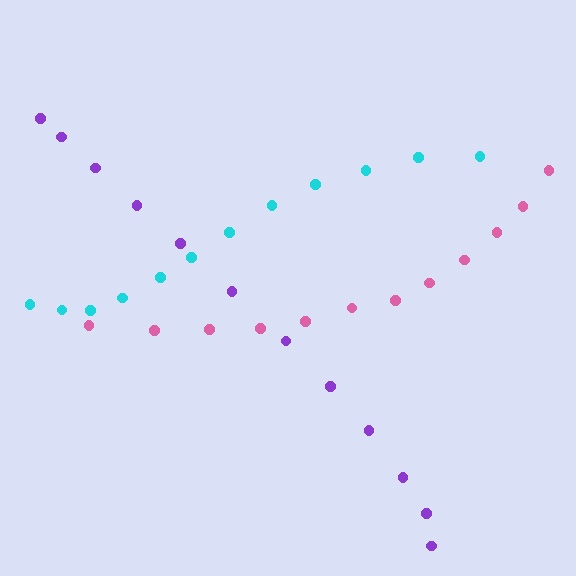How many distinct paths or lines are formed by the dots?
There are 3 distinct paths.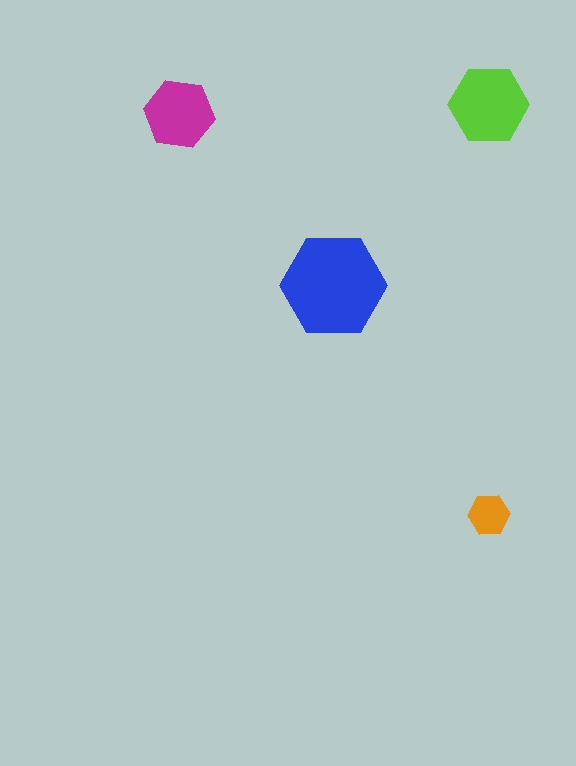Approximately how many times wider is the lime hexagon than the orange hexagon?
About 2 times wider.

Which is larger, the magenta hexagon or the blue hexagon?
The blue one.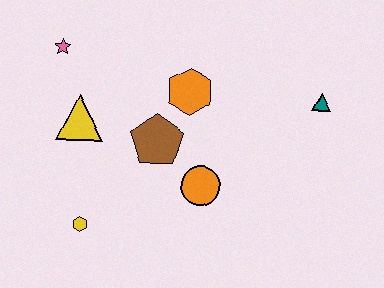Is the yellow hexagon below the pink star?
Yes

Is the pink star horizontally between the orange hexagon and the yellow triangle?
No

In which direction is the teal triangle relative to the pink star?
The teal triangle is to the right of the pink star.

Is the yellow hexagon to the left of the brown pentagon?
Yes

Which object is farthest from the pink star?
The teal triangle is farthest from the pink star.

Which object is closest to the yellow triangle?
The pink star is closest to the yellow triangle.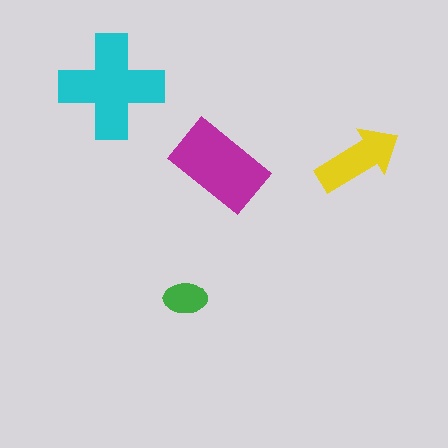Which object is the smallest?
The green ellipse.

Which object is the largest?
The cyan cross.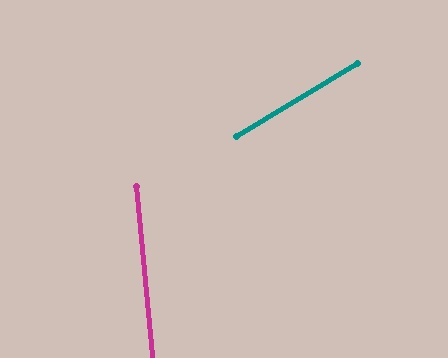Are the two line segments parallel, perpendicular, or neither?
Neither parallel nor perpendicular — they differ by about 64°.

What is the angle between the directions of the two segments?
Approximately 64 degrees.